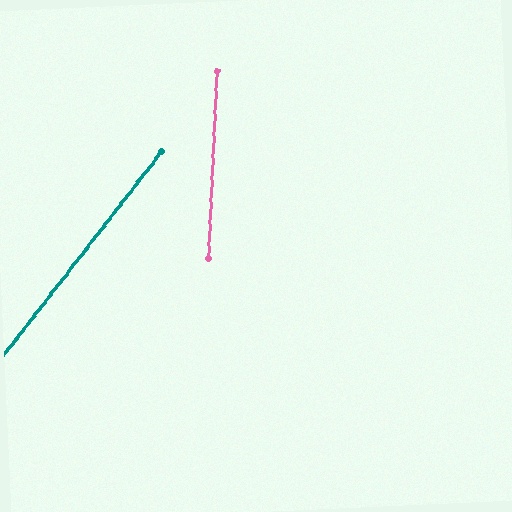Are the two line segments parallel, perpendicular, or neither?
Neither parallel nor perpendicular — they differ by about 35°.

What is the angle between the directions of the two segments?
Approximately 35 degrees.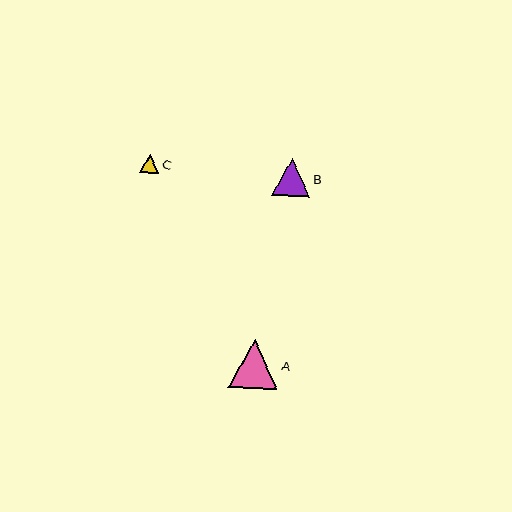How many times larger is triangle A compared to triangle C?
Triangle A is approximately 2.6 times the size of triangle C.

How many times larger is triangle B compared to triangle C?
Triangle B is approximately 2.0 times the size of triangle C.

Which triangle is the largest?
Triangle A is the largest with a size of approximately 49 pixels.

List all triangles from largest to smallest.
From largest to smallest: A, B, C.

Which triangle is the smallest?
Triangle C is the smallest with a size of approximately 19 pixels.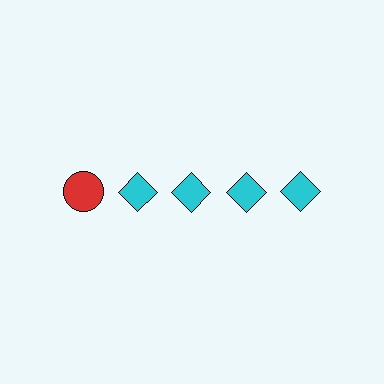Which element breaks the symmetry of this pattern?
The red circle in the top row, leftmost column breaks the symmetry. All other shapes are cyan diamonds.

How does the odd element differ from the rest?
It differs in both color (red instead of cyan) and shape (circle instead of diamond).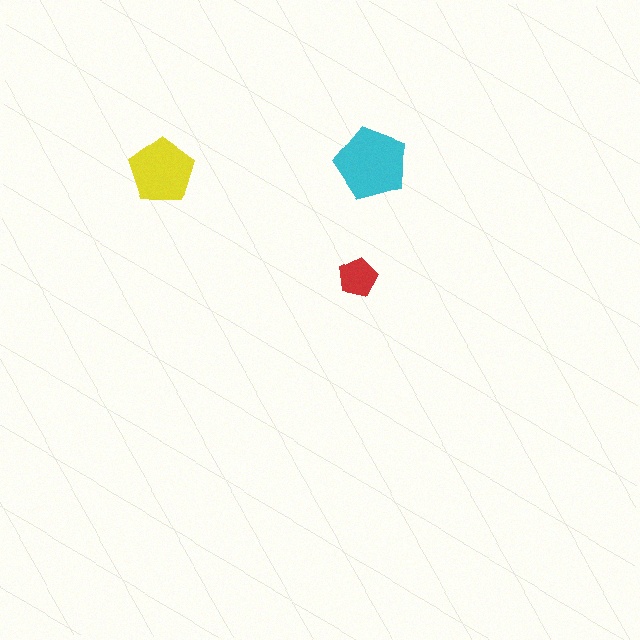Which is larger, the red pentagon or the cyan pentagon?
The cyan one.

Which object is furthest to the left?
The yellow pentagon is leftmost.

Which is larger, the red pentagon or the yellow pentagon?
The yellow one.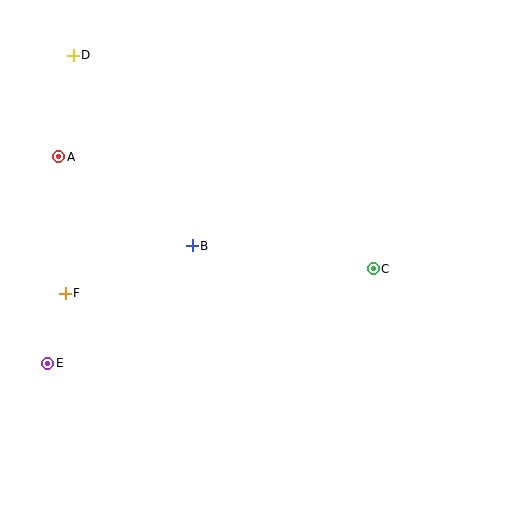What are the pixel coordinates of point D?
Point D is at (73, 55).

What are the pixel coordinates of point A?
Point A is at (59, 157).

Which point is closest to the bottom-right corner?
Point C is closest to the bottom-right corner.